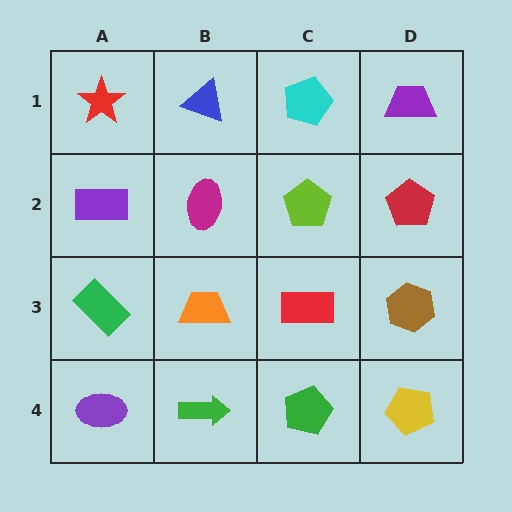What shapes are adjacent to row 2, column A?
A red star (row 1, column A), a green rectangle (row 3, column A), a magenta ellipse (row 2, column B).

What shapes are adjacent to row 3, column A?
A purple rectangle (row 2, column A), a purple ellipse (row 4, column A), an orange trapezoid (row 3, column B).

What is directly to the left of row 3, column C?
An orange trapezoid.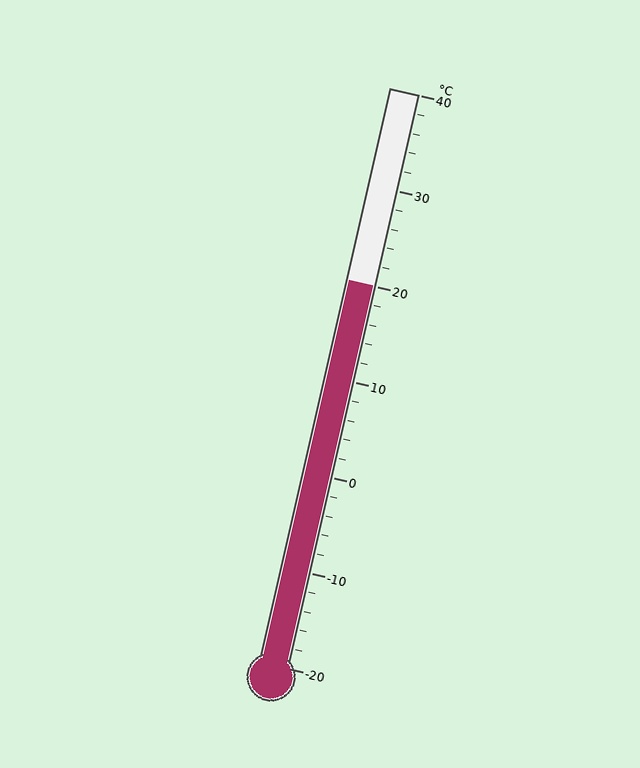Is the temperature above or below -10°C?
The temperature is above -10°C.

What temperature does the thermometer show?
The thermometer shows approximately 20°C.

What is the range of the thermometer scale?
The thermometer scale ranges from -20°C to 40°C.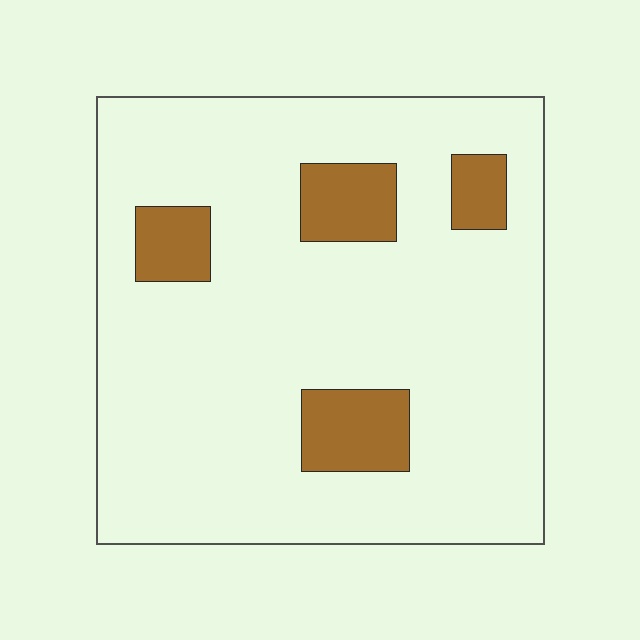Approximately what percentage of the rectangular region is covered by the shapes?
Approximately 15%.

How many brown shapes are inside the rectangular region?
4.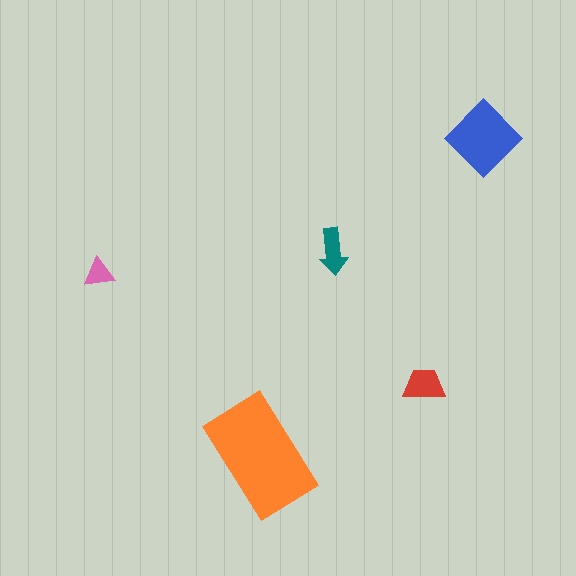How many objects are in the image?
There are 5 objects in the image.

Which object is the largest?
The orange rectangle.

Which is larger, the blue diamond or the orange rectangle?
The orange rectangle.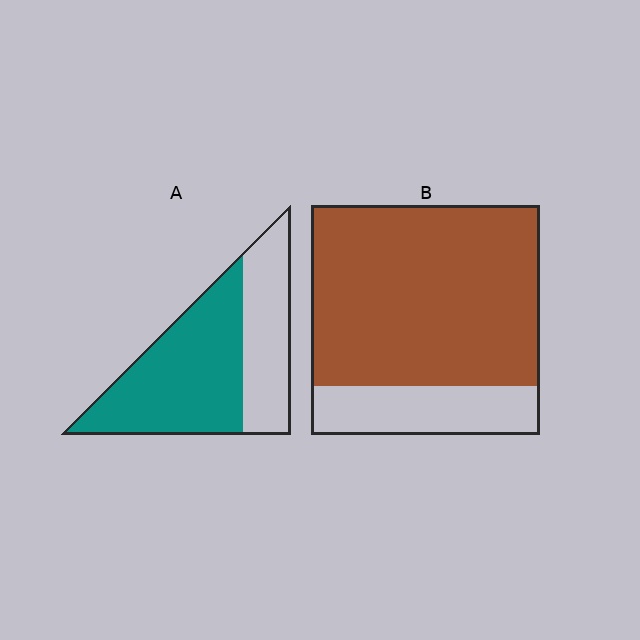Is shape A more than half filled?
Yes.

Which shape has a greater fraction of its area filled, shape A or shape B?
Shape B.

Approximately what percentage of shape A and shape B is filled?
A is approximately 65% and B is approximately 80%.